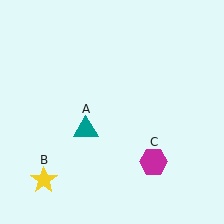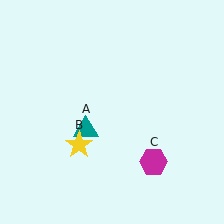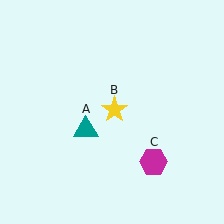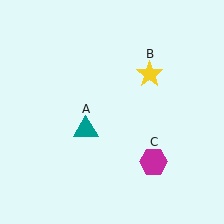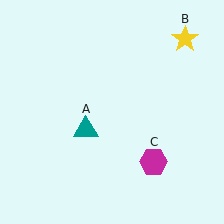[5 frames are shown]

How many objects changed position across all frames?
1 object changed position: yellow star (object B).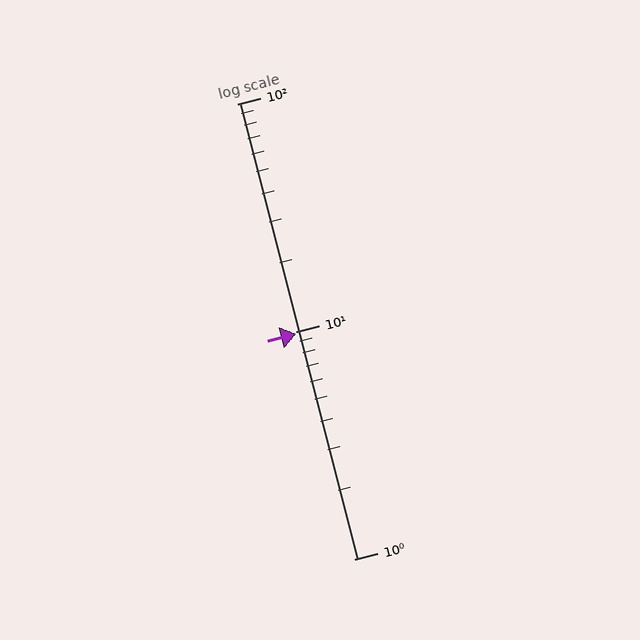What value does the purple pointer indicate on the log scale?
The pointer indicates approximately 9.8.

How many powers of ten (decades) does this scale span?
The scale spans 2 decades, from 1 to 100.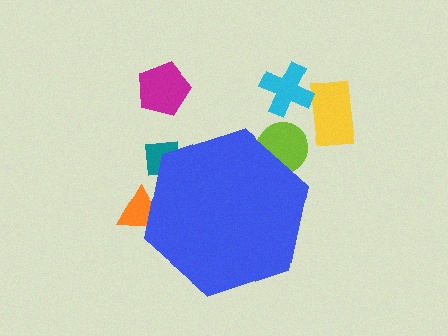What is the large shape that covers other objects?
A blue hexagon.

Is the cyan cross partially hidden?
No, the cyan cross is fully visible.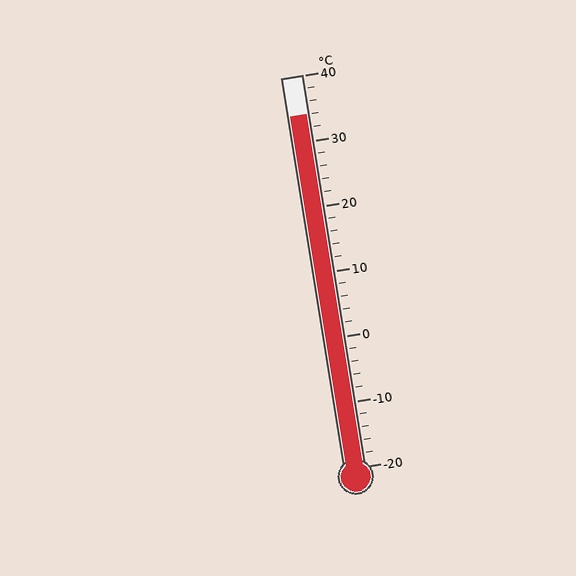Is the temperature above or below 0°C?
The temperature is above 0°C.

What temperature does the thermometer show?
The thermometer shows approximately 34°C.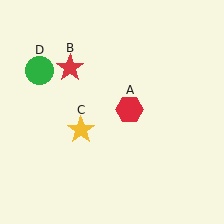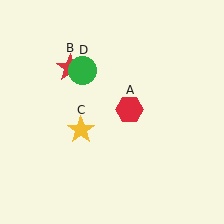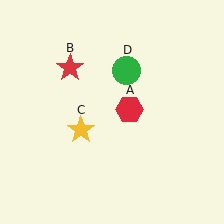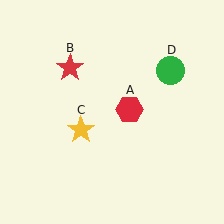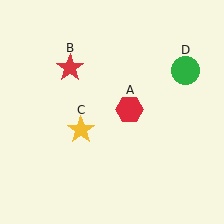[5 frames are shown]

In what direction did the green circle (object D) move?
The green circle (object D) moved right.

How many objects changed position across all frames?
1 object changed position: green circle (object D).